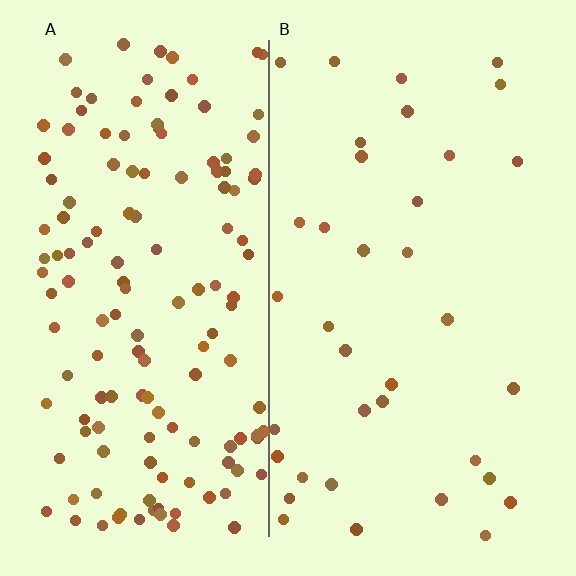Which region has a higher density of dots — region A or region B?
A (the left).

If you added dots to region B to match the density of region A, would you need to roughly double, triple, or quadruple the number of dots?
Approximately quadruple.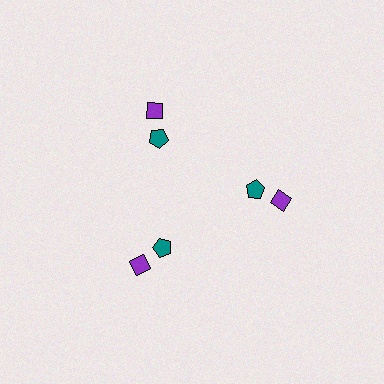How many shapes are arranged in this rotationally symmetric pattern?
There are 6 shapes, arranged in 3 groups of 2.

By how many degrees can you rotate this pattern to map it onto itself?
The pattern maps onto itself every 120 degrees of rotation.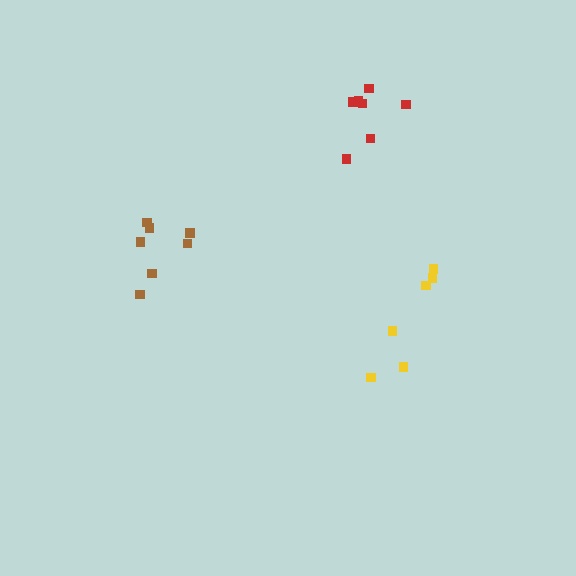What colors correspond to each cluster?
The clusters are colored: yellow, brown, red.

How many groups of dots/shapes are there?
There are 3 groups.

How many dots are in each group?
Group 1: 7 dots, Group 2: 7 dots, Group 3: 7 dots (21 total).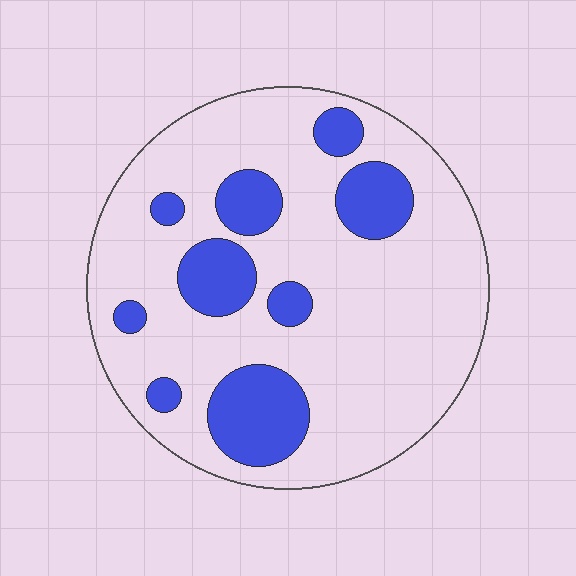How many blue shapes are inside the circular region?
9.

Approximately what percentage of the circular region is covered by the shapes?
Approximately 20%.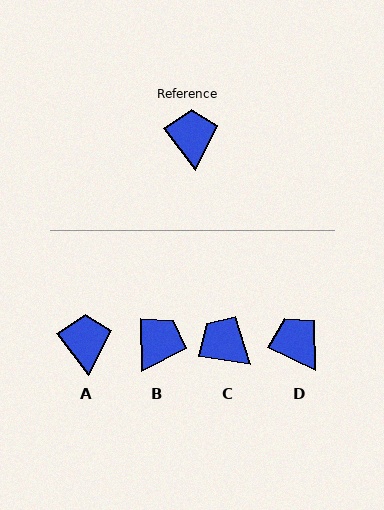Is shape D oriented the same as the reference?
No, it is off by about 27 degrees.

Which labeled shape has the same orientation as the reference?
A.